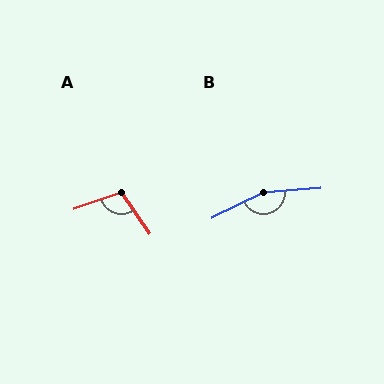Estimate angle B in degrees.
Approximately 158 degrees.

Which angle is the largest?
B, at approximately 158 degrees.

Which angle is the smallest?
A, at approximately 104 degrees.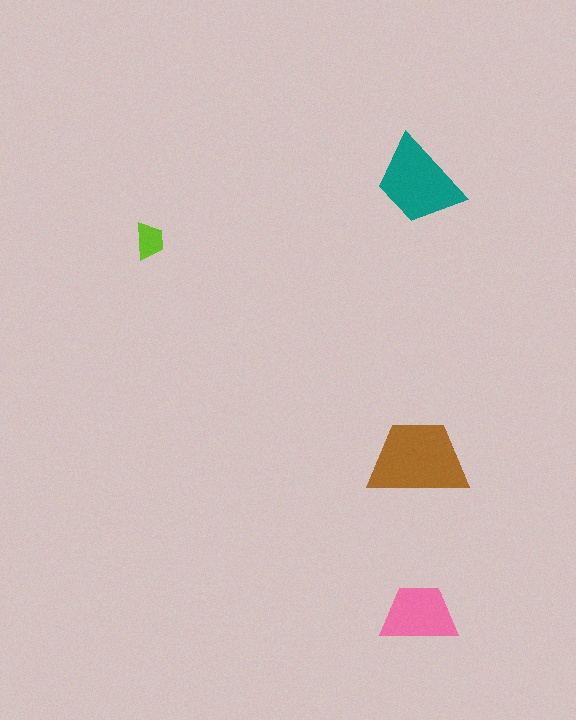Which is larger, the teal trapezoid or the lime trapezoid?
The teal one.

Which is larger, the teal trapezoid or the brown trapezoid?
The brown one.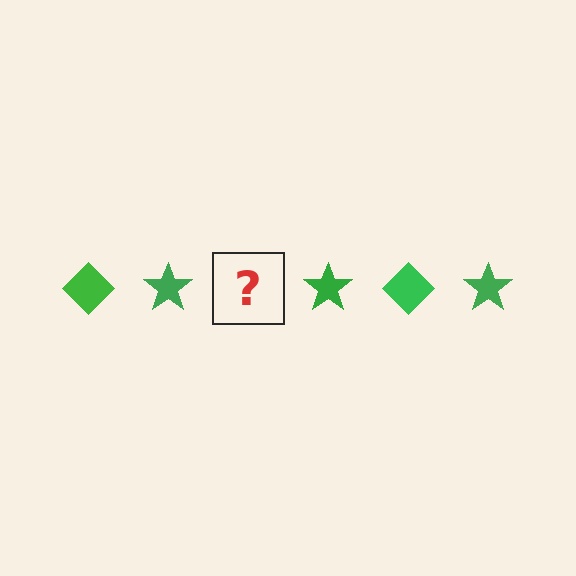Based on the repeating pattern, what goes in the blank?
The blank should be a green diamond.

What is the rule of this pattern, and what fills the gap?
The rule is that the pattern cycles through diamond, star shapes in green. The gap should be filled with a green diamond.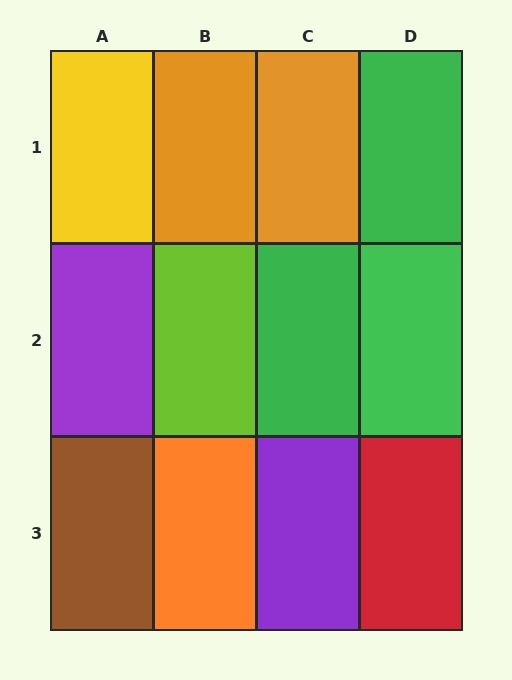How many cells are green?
3 cells are green.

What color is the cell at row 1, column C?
Orange.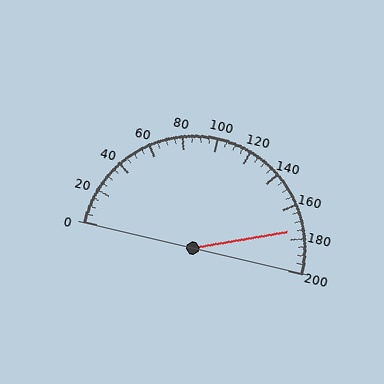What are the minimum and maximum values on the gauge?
The gauge ranges from 0 to 200.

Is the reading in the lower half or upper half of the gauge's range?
The reading is in the upper half of the range (0 to 200).